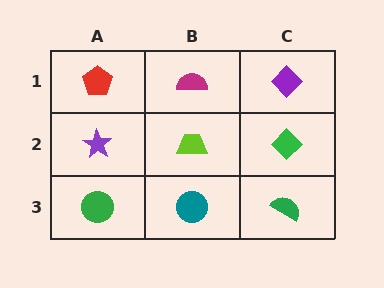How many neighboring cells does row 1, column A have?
2.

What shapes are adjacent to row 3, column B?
A lime trapezoid (row 2, column B), a green circle (row 3, column A), a green semicircle (row 3, column C).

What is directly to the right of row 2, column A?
A lime trapezoid.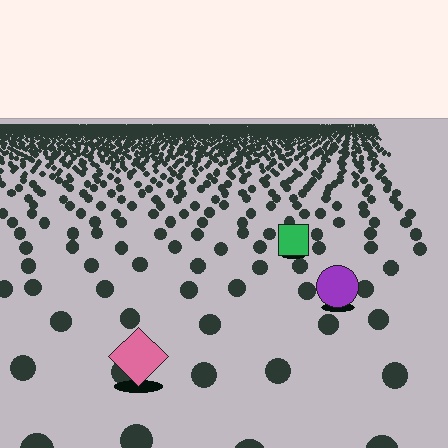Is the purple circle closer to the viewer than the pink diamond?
No. The pink diamond is closer — you can tell from the texture gradient: the ground texture is coarser near it.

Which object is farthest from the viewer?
The green square is farthest from the viewer. It appears smaller and the ground texture around it is denser.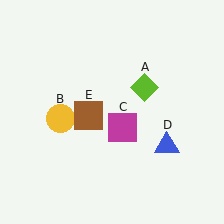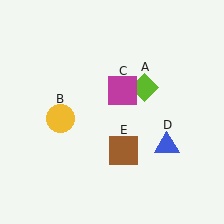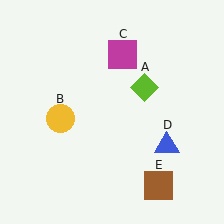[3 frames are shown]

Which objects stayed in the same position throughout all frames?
Lime diamond (object A) and yellow circle (object B) and blue triangle (object D) remained stationary.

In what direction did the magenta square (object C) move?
The magenta square (object C) moved up.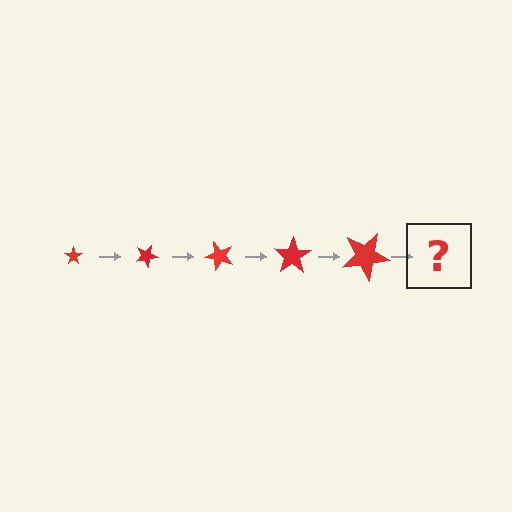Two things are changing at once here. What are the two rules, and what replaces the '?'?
The two rules are that the star grows larger each step and it rotates 25 degrees each step. The '?' should be a star, larger than the previous one and rotated 125 degrees from the start.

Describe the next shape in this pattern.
It should be a star, larger than the previous one and rotated 125 degrees from the start.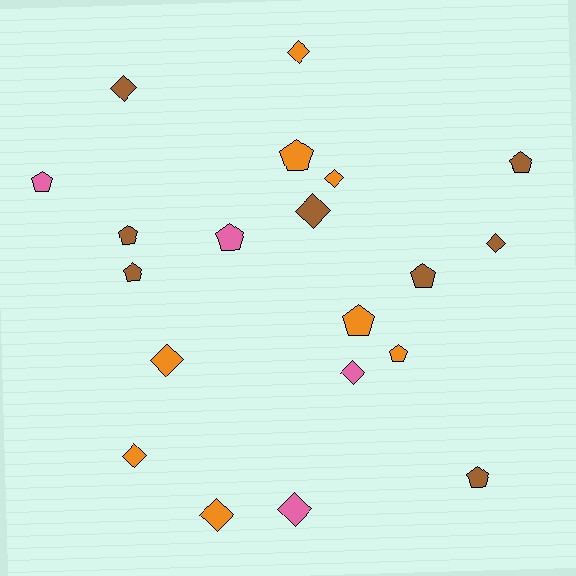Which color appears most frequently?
Orange, with 8 objects.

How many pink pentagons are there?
There are 2 pink pentagons.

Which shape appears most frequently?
Pentagon, with 10 objects.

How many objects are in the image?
There are 20 objects.